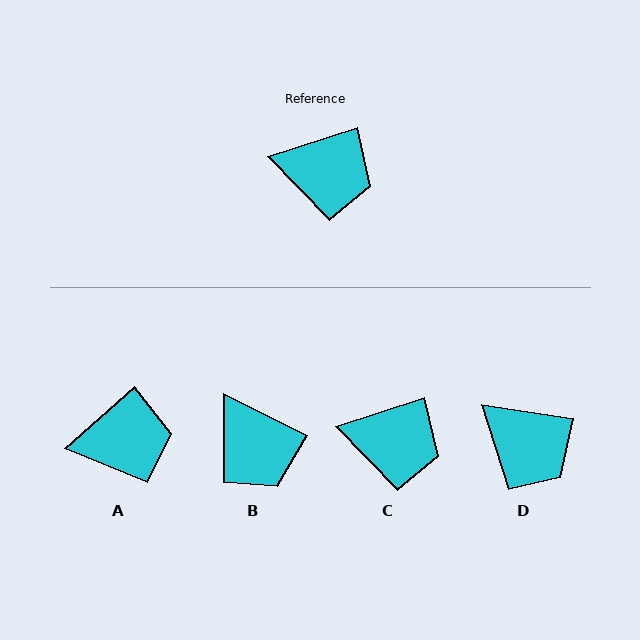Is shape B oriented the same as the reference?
No, it is off by about 44 degrees.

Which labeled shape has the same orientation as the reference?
C.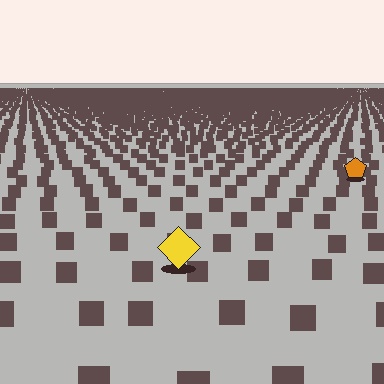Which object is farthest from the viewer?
The orange pentagon is farthest from the viewer. It appears smaller and the ground texture around it is denser.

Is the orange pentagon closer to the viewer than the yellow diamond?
No. The yellow diamond is closer — you can tell from the texture gradient: the ground texture is coarser near it.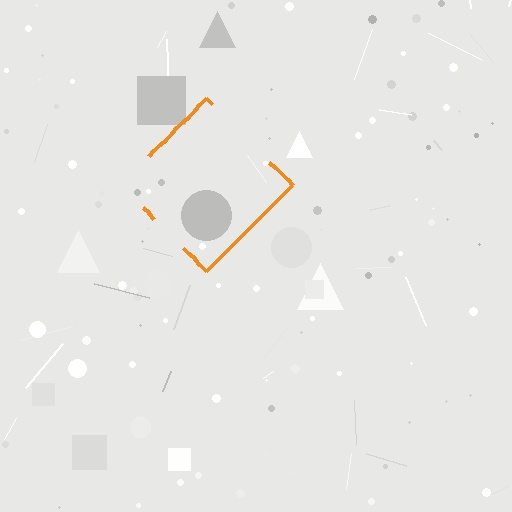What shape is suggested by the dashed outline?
The dashed outline suggests a diamond.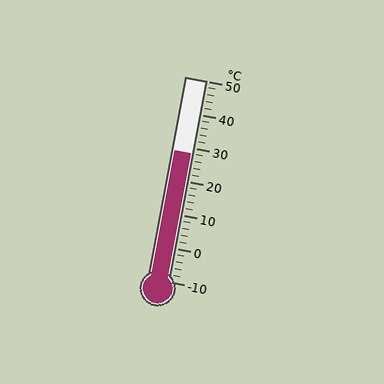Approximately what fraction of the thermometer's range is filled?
The thermometer is filled to approximately 65% of its range.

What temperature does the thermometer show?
The thermometer shows approximately 28°C.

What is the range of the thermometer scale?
The thermometer scale ranges from -10°C to 50°C.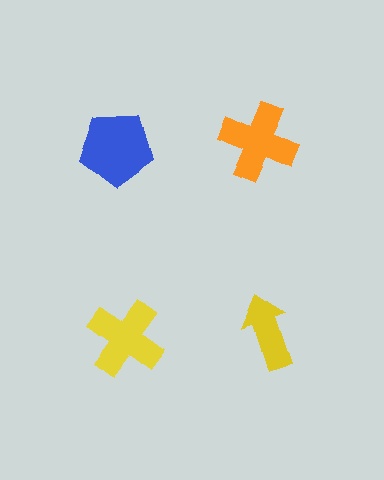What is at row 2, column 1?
A yellow cross.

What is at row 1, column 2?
An orange cross.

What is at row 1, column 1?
A blue pentagon.